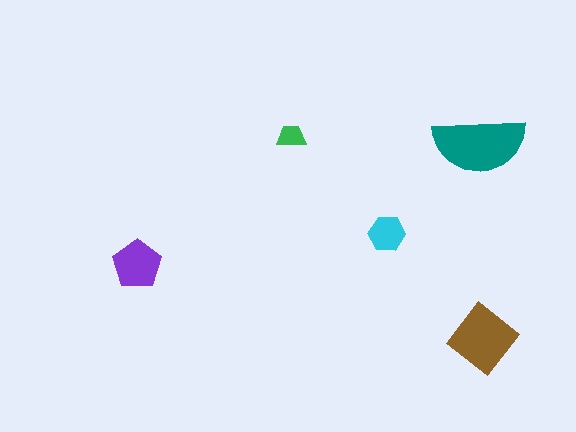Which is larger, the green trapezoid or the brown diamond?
The brown diamond.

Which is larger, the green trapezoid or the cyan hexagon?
The cyan hexagon.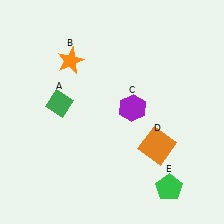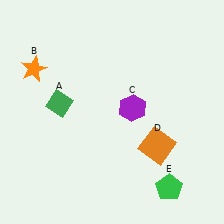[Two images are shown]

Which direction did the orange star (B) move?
The orange star (B) moved left.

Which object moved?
The orange star (B) moved left.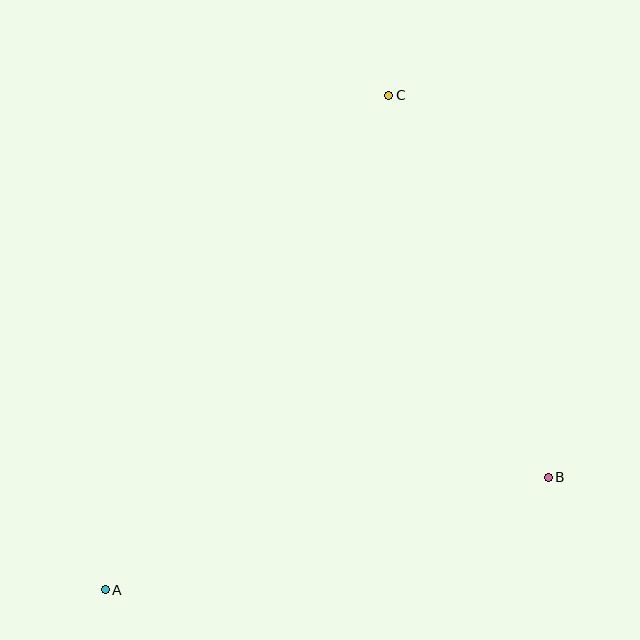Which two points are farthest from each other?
Points A and C are farthest from each other.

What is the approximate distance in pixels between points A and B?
The distance between A and B is approximately 457 pixels.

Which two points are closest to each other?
Points B and C are closest to each other.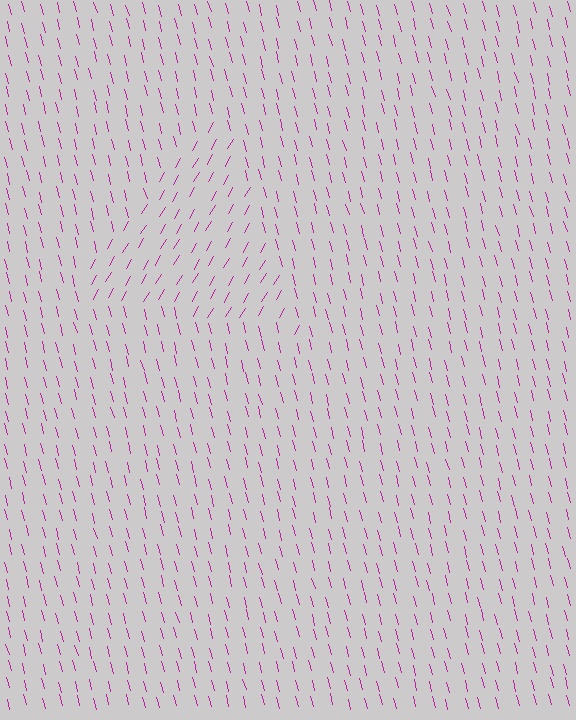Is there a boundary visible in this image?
Yes, there is a texture boundary formed by a change in line orientation.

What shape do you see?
I see a triangle.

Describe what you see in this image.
The image is filled with small magenta line segments. A triangle region in the image has lines oriented differently from the surrounding lines, creating a visible texture boundary.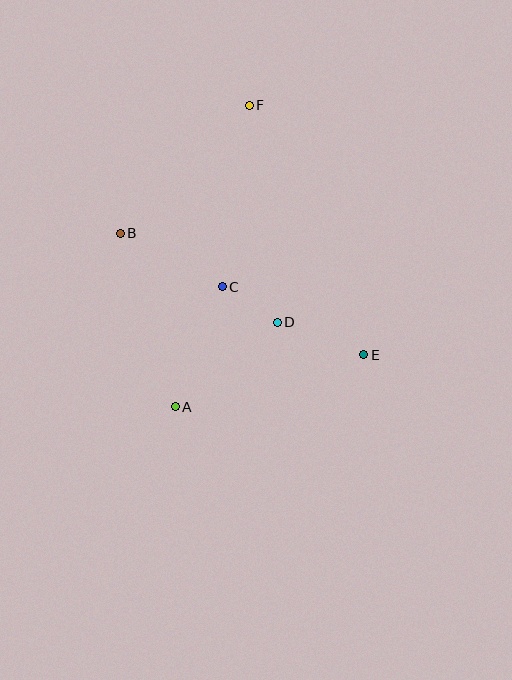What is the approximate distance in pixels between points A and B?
The distance between A and B is approximately 182 pixels.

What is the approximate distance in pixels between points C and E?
The distance between C and E is approximately 157 pixels.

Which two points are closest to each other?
Points C and D are closest to each other.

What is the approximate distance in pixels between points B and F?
The distance between B and F is approximately 182 pixels.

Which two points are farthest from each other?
Points A and F are farthest from each other.